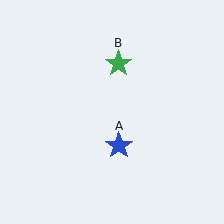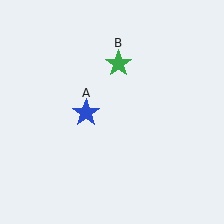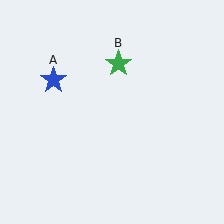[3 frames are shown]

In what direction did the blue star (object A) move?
The blue star (object A) moved up and to the left.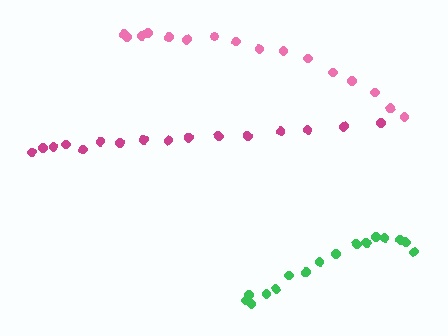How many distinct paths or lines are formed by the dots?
There are 3 distinct paths.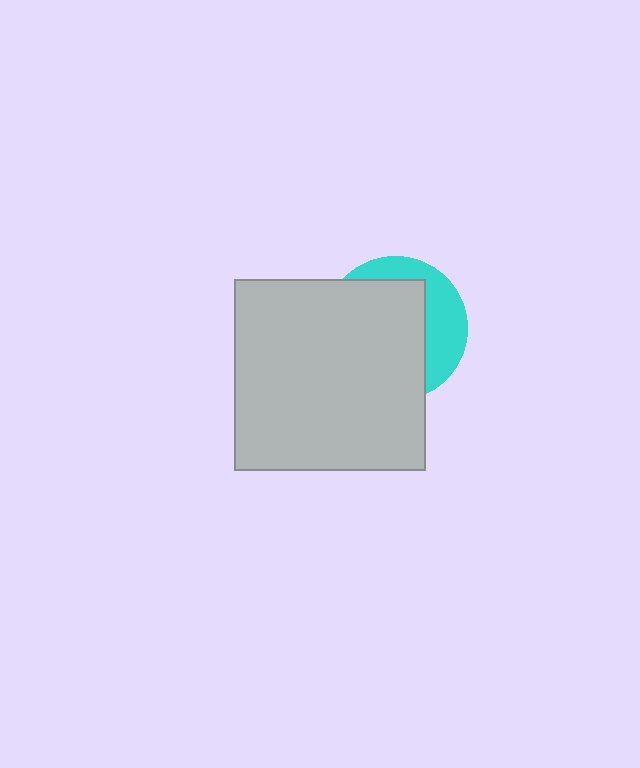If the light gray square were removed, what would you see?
You would see the complete cyan circle.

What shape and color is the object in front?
The object in front is a light gray square.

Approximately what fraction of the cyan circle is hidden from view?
Roughly 66% of the cyan circle is hidden behind the light gray square.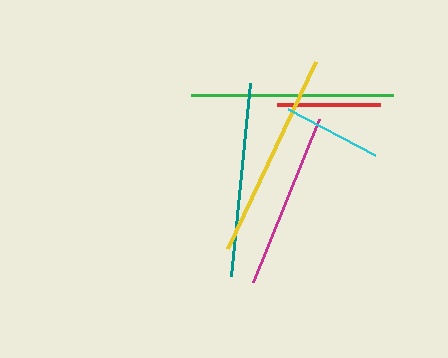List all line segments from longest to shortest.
From longest to shortest: yellow, green, teal, magenta, red, cyan.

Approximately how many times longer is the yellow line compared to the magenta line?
The yellow line is approximately 1.2 times the length of the magenta line.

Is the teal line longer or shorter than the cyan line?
The teal line is longer than the cyan line.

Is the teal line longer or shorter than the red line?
The teal line is longer than the red line.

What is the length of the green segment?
The green segment is approximately 202 pixels long.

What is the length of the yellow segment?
The yellow segment is approximately 207 pixels long.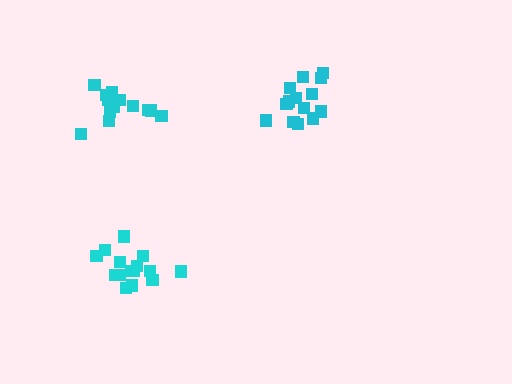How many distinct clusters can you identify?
There are 3 distinct clusters.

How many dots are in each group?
Group 1: 13 dots, Group 2: 14 dots, Group 3: 15 dots (42 total).